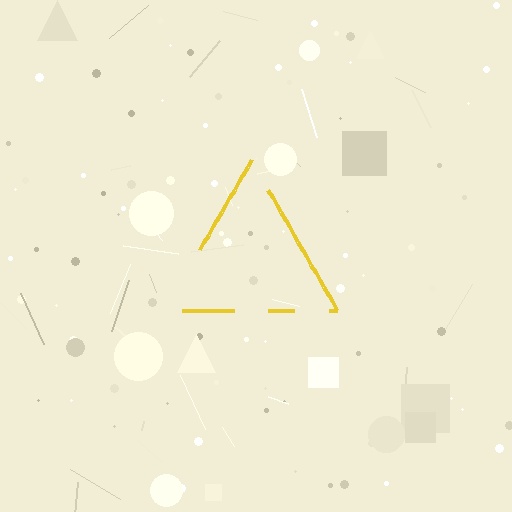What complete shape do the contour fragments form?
The contour fragments form a triangle.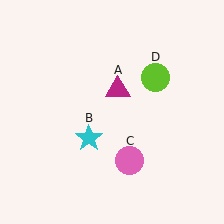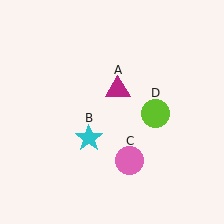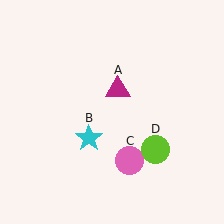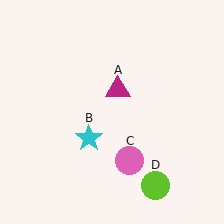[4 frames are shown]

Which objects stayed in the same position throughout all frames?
Magenta triangle (object A) and cyan star (object B) and pink circle (object C) remained stationary.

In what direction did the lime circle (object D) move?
The lime circle (object D) moved down.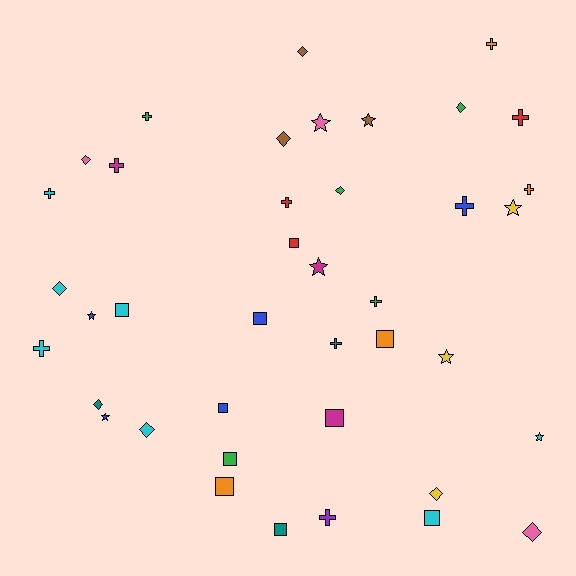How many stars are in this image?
There are 8 stars.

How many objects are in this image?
There are 40 objects.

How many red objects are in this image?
There are 3 red objects.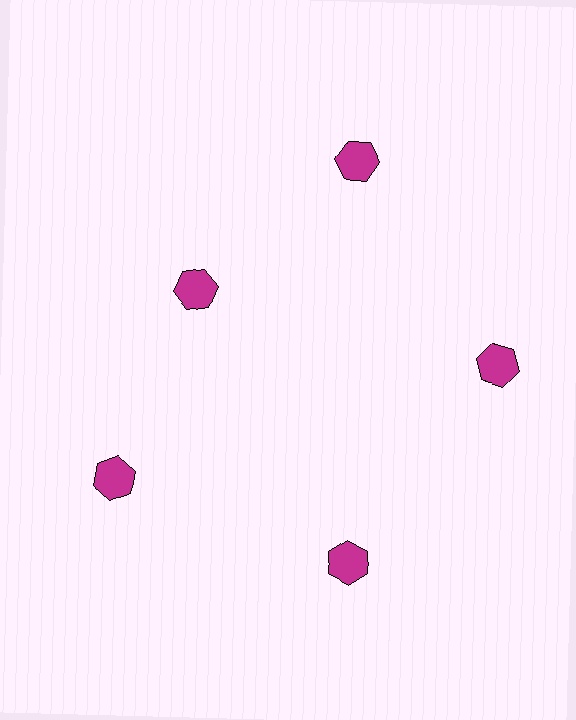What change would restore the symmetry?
The symmetry would be restored by moving it outward, back onto the ring so that all 5 hexagons sit at equal angles and equal distance from the center.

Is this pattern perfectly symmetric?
No. The 5 magenta hexagons are arranged in a ring, but one element near the 10 o'clock position is pulled inward toward the center, breaking the 5-fold rotational symmetry.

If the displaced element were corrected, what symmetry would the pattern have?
It would have 5-fold rotational symmetry — the pattern would map onto itself every 72 degrees.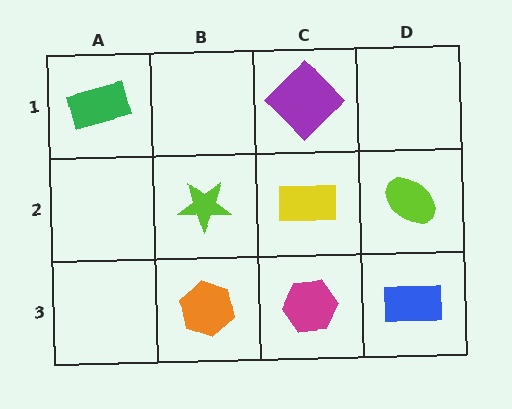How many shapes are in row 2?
3 shapes.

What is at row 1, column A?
A green rectangle.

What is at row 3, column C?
A magenta hexagon.